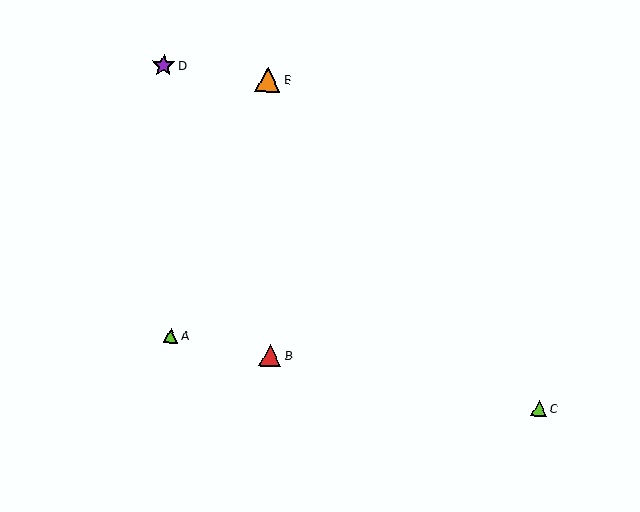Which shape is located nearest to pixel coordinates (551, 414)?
The lime triangle (labeled C) at (539, 408) is nearest to that location.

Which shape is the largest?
The orange triangle (labeled E) is the largest.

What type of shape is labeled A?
Shape A is a lime triangle.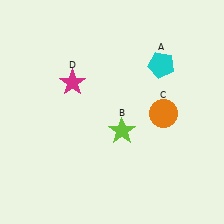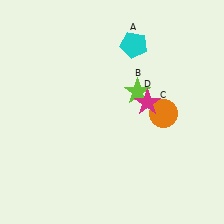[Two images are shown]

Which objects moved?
The objects that moved are: the cyan pentagon (A), the lime star (B), the magenta star (D).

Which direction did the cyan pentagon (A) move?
The cyan pentagon (A) moved left.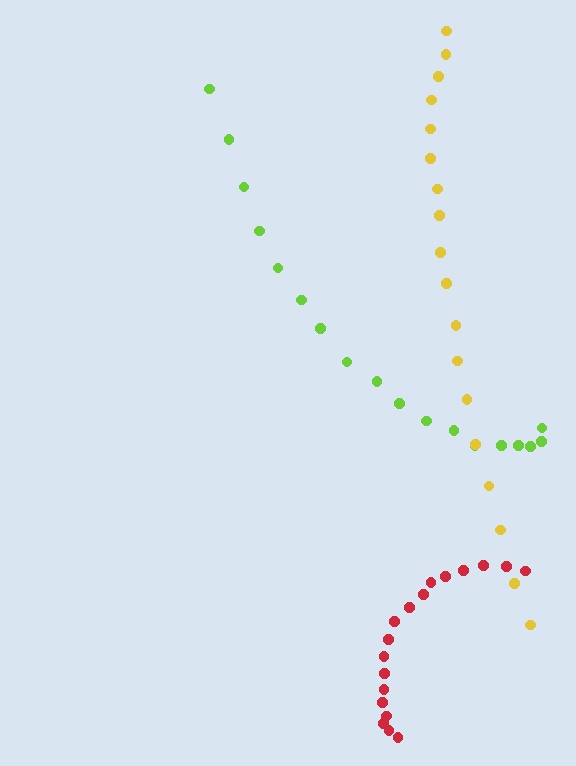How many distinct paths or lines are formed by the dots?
There are 3 distinct paths.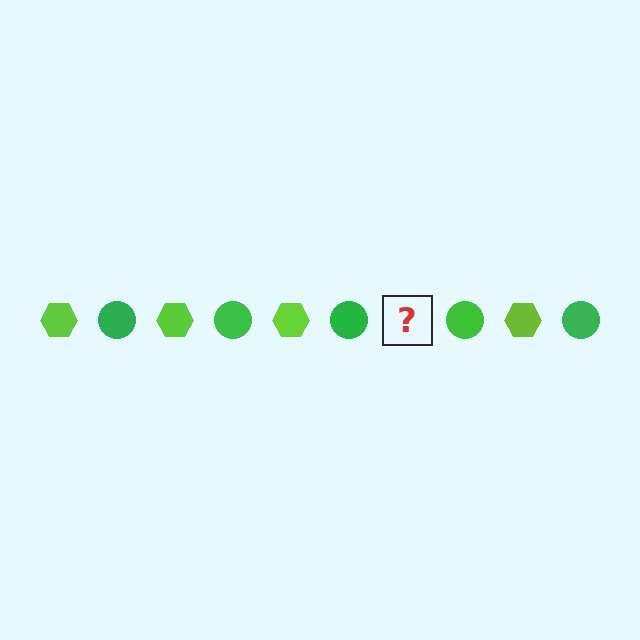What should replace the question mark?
The question mark should be replaced with a lime hexagon.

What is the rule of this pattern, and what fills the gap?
The rule is that the pattern alternates between lime hexagon and green circle. The gap should be filled with a lime hexagon.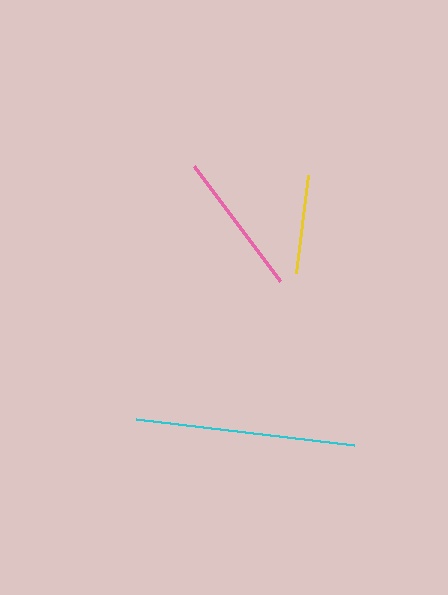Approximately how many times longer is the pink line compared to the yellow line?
The pink line is approximately 1.5 times the length of the yellow line.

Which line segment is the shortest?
The yellow line is the shortest at approximately 98 pixels.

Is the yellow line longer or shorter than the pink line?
The pink line is longer than the yellow line.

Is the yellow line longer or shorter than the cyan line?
The cyan line is longer than the yellow line.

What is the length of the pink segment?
The pink segment is approximately 143 pixels long.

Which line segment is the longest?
The cyan line is the longest at approximately 220 pixels.